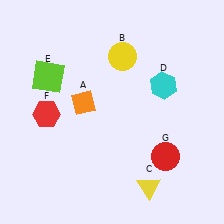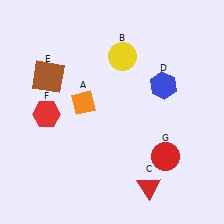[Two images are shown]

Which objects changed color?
C changed from yellow to red. D changed from cyan to blue. E changed from lime to brown.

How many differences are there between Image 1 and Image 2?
There are 3 differences between the two images.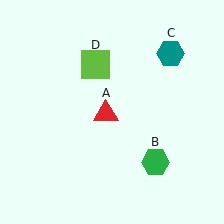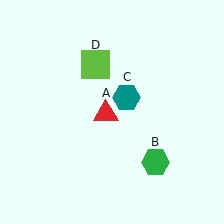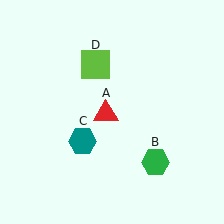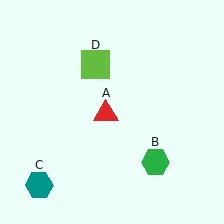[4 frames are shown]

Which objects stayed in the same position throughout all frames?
Red triangle (object A) and green hexagon (object B) and lime square (object D) remained stationary.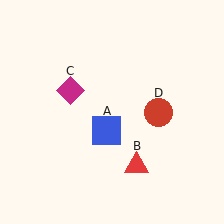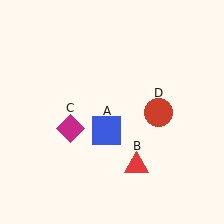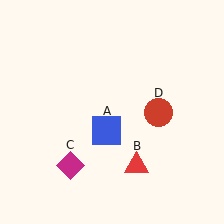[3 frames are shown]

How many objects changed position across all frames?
1 object changed position: magenta diamond (object C).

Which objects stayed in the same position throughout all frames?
Blue square (object A) and red triangle (object B) and red circle (object D) remained stationary.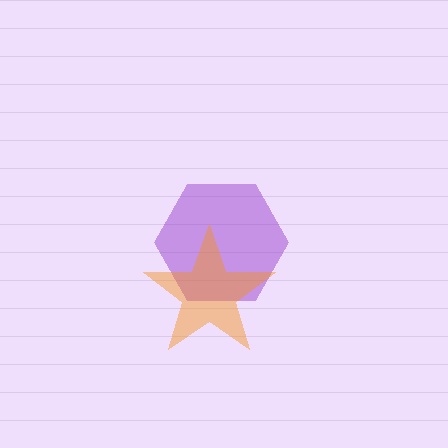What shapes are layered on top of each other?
The layered shapes are: a purple hexagon, an orange star.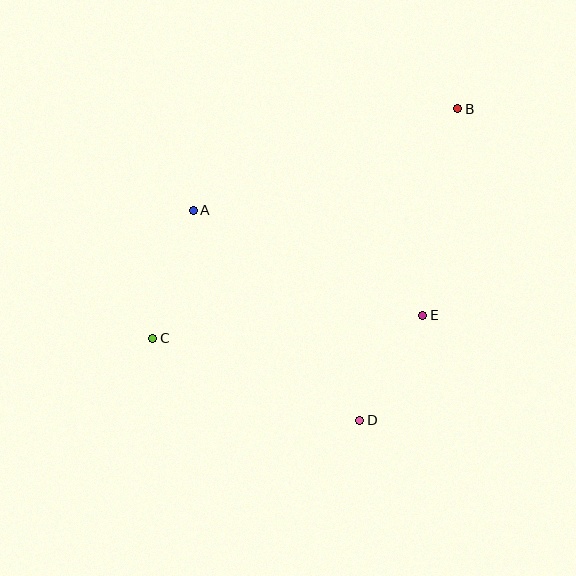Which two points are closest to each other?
Points D and E are closest to each other.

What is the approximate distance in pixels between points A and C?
The distance between A and C is approximately 134 pixels.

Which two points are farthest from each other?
Points B and C are farthest from each other.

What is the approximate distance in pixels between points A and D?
The distance between A and D is approximately 268 pixels.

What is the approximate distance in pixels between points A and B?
The distance between A and B is approximately 283 pixels.